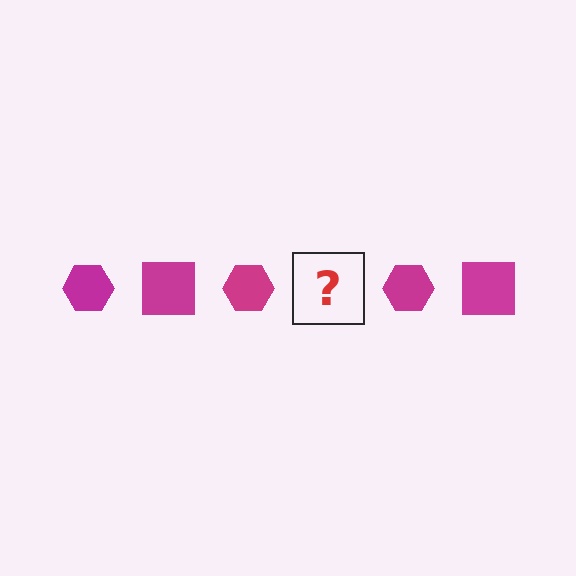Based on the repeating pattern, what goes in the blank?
The blank should be a magenta square.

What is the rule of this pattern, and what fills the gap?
The rule is that the pattern cycles through hexagon, square shapes in magenta. The gap should be filled with a magenta square.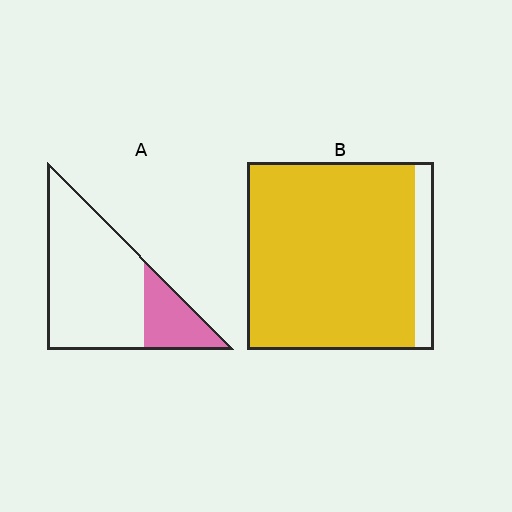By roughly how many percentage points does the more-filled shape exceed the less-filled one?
By roughly 65 percentage points (B over A).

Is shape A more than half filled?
No.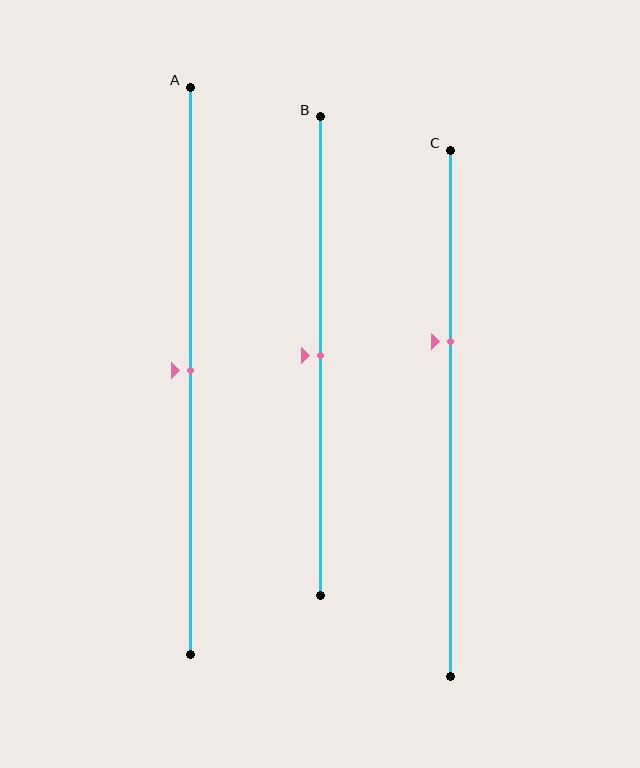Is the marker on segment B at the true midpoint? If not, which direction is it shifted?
Yes, the marker on segment B is at the true midpoint.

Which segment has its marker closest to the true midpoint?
Segment A has its marker closest to the true midpoint.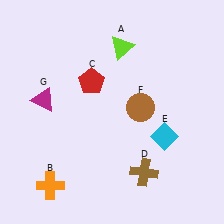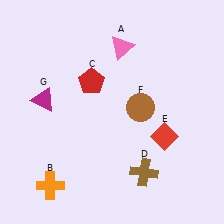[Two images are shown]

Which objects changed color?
A changed from lime to pink. E changed from cyan to red.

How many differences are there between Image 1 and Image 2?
There are 2 differences between the two images.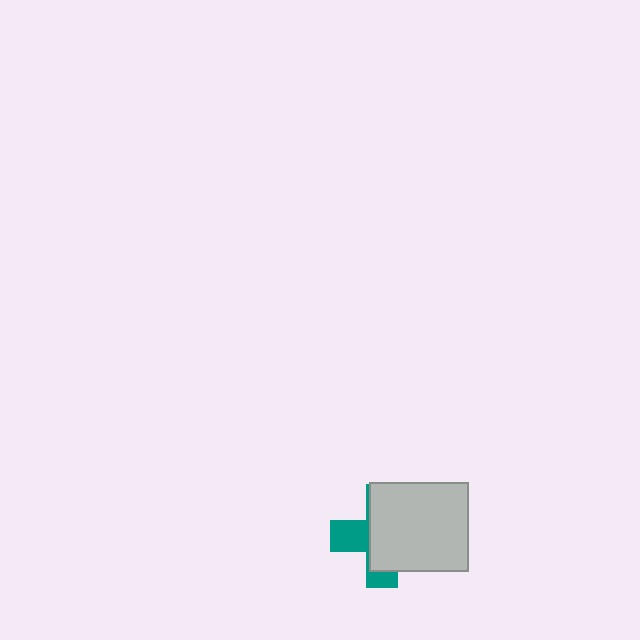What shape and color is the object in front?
The object in front is a light gray rectangle.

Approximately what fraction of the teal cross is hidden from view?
Roughly 64% of the teal cross is hidden behind the light gray rectangle.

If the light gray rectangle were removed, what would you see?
You would see the complete teal cross.